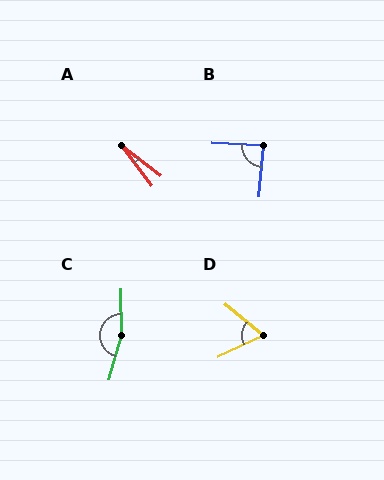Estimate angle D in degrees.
Approximately 64 degrees.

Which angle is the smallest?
A, at approximately 16 degrees.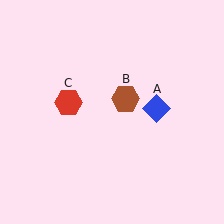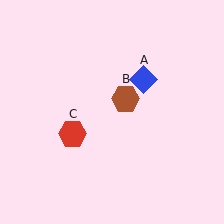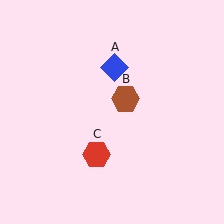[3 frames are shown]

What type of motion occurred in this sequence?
The blue diamond (object A), red hexagon (object C) rotated counterclockwise around the center of the scene.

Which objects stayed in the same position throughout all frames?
Brown hexagon (object B) remained stationary.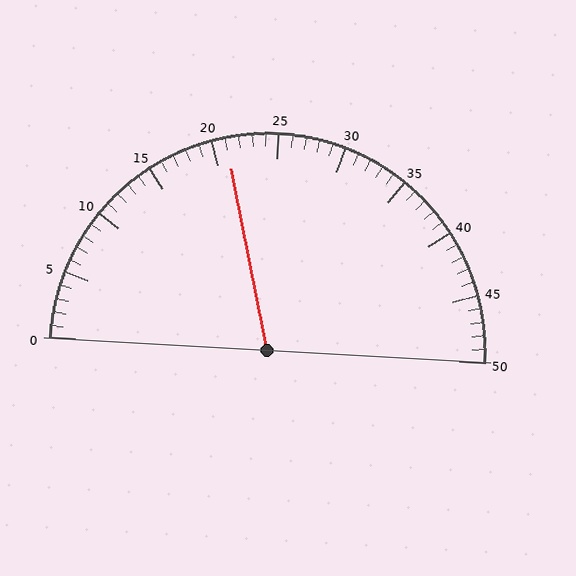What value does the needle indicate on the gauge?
The needle indicates approximately 21.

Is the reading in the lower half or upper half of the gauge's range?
The reading is in the lower half of the range (0 to 50).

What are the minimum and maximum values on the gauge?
The gauge ranges from 0 to 50.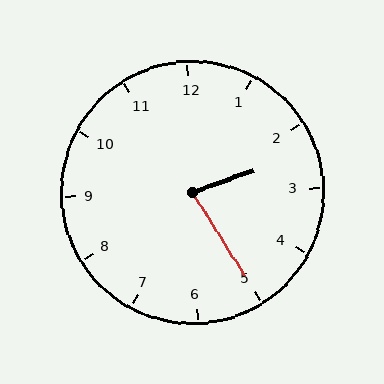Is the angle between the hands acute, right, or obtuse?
It is acute.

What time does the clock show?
2:25.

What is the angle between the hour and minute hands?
Approximately 78 degrees.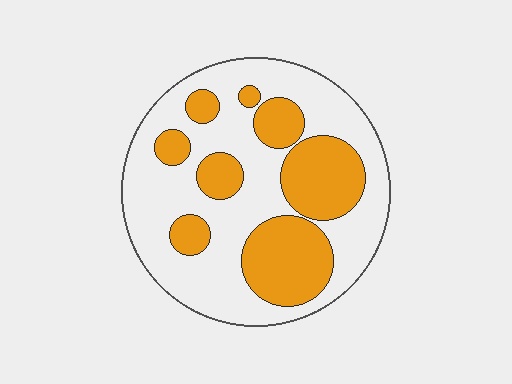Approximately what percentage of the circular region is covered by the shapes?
Approximately 35%.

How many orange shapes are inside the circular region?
8.